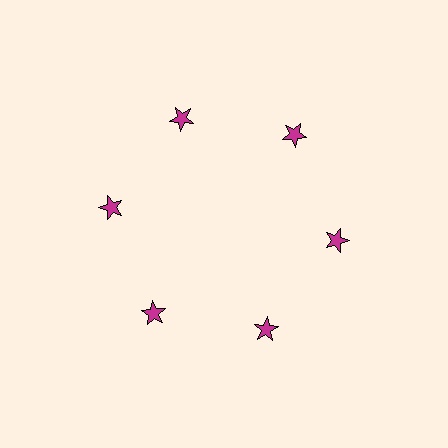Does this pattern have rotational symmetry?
Yes, this pattern has 6-fold rotational symmetry. It looks the same after rotating 60 degrees around the center.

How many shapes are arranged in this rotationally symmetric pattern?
There are 6 shapes, arranged in 6 groups of 1.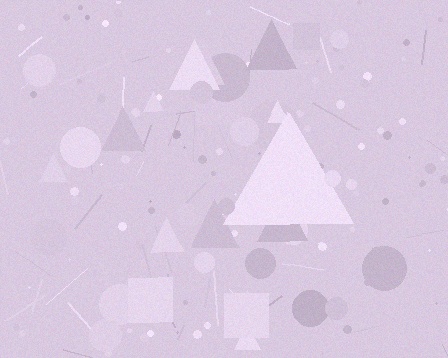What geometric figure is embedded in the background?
A triangle is embedded in the background.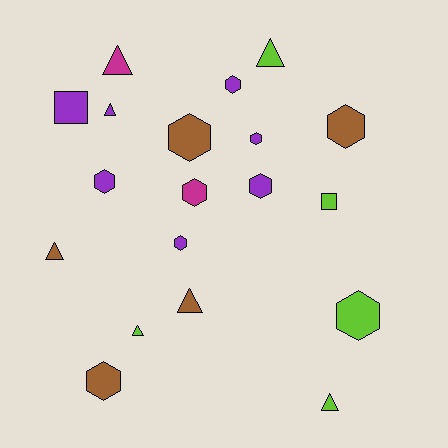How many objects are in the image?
There are 19 objects.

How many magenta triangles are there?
There is 1 magenta triangle.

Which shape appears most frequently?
Hexagon, with 10 objects.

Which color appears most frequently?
Purple, with 7 objects.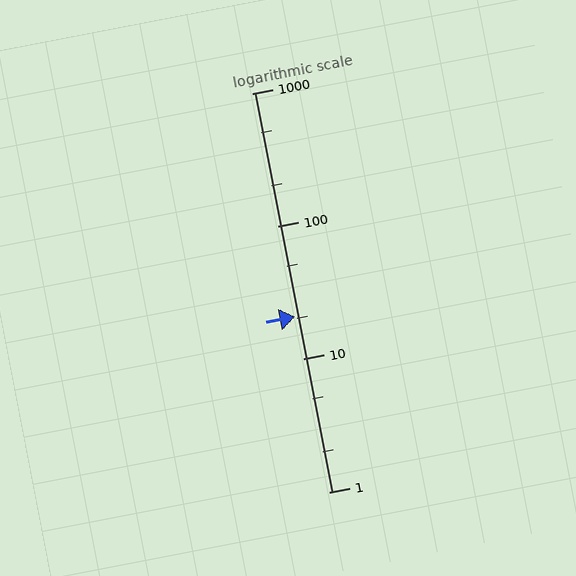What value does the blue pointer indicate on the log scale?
The pointer indicates approximately 21.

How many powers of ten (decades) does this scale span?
The scale spans 3 decades, from 1 to 1000.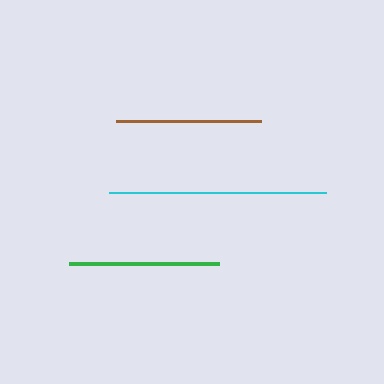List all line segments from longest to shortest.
From longest to shortest: cyan, green, brown.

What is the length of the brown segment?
The brown segment is approximately 145 pixels long.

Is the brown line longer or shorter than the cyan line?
The cyan line is longer than the brown line.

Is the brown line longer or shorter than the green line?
The green line is longer than the brown line.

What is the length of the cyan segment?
The cyan segment is approximately 217 pixels long.